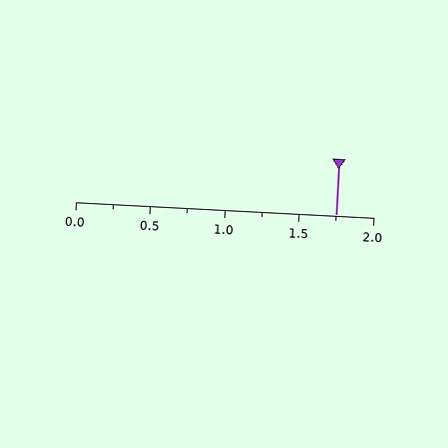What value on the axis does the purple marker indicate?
The marker indicates approximately 1.75.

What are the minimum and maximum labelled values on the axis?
The axis runs from 0.0 to 2.0.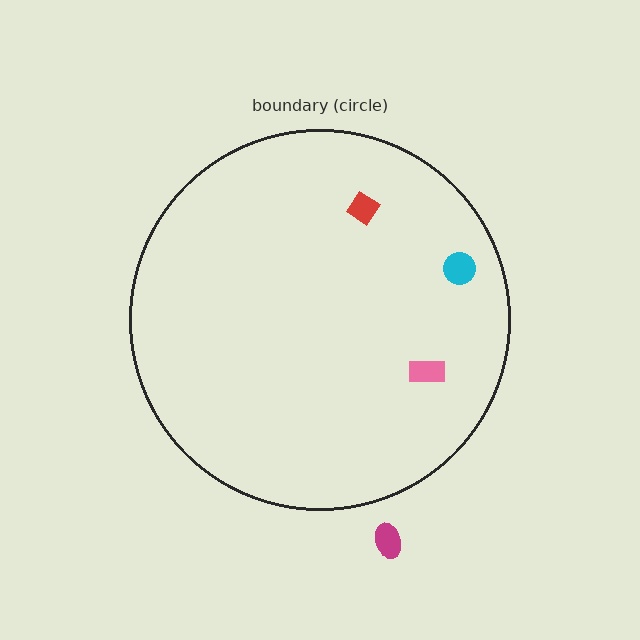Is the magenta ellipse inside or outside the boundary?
Outside.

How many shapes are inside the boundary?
3 inside, 1 outside.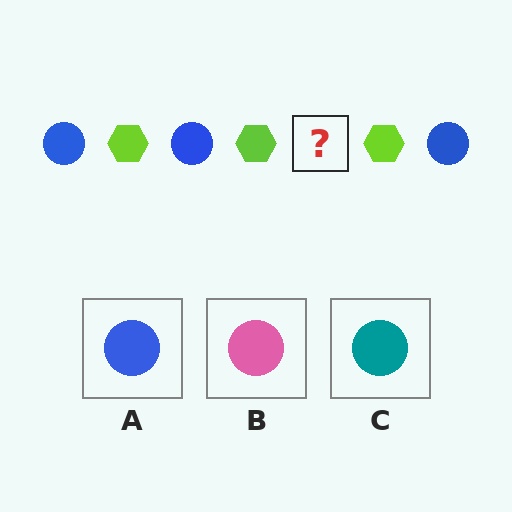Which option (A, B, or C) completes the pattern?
A.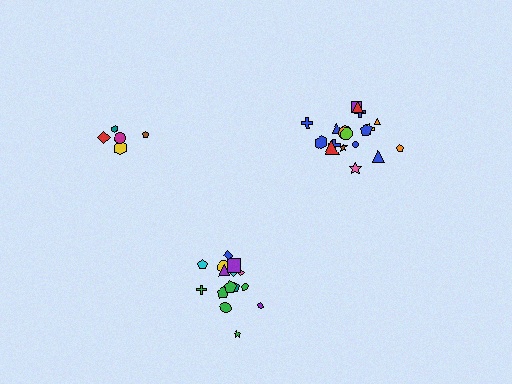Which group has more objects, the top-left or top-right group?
The top-right group.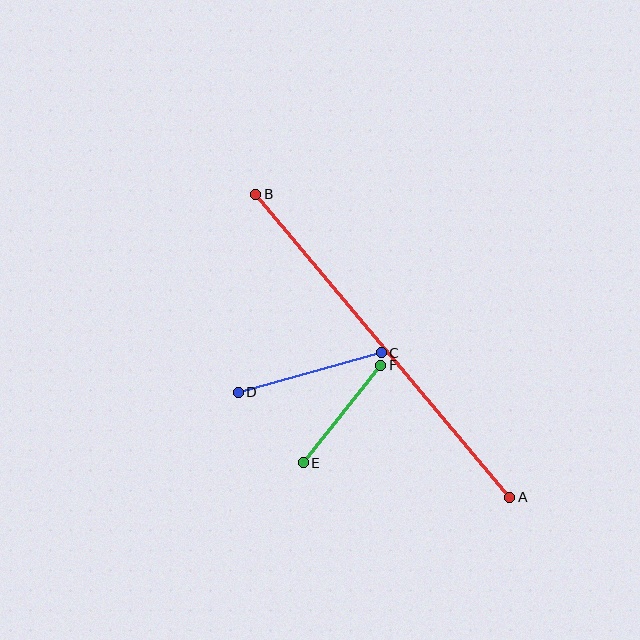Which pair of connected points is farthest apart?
Points A and B are farthest apart.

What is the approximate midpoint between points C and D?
The midpoint is at approximately (310, 372) pixels.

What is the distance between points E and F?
The distance is approximately 124 pixels.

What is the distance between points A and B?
The distance is approximately 395 pixels.